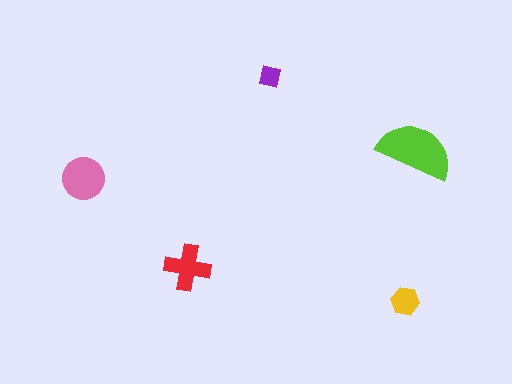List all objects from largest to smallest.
The lime semicircle, the pink circle, the red cross, the yellow hexagon, the purple square.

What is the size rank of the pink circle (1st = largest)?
2nd.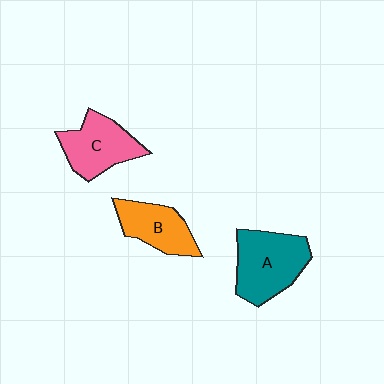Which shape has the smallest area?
Shape B (orange).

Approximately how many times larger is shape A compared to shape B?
Approximately 1.4 times.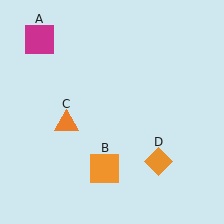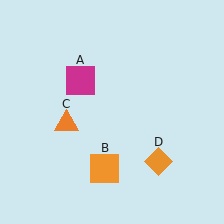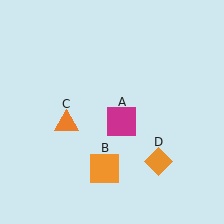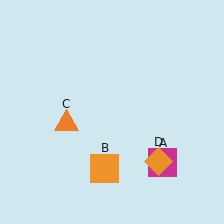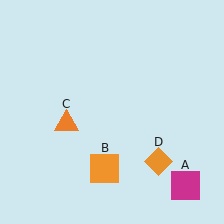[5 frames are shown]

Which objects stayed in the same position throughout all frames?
Orange square (object B) and orange triangle (object C) and orange diamond (object D) remained stationary.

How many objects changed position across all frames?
1 object changed position: magenta square (object A).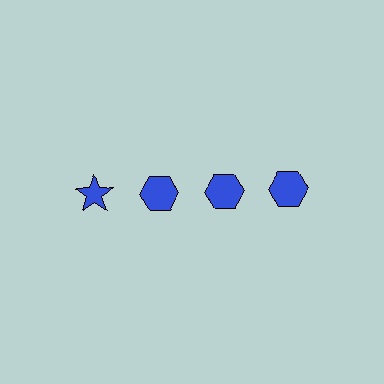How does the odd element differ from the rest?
It has a different shape: star instead of hexagon.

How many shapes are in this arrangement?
There are 4 shapes arranged in a grid pattern.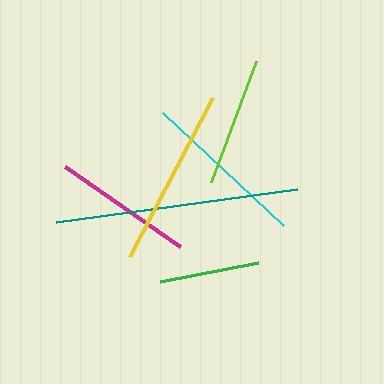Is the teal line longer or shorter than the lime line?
The teal line is longer than the lime line.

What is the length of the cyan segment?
The cyan segment is approximately 166 pixels long.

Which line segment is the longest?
The teal line is the longest at approximately 243 pixels.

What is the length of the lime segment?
The lime segment is approximately 129 pixels long.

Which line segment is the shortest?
The green line is the shortest at approximately 100 pixels.